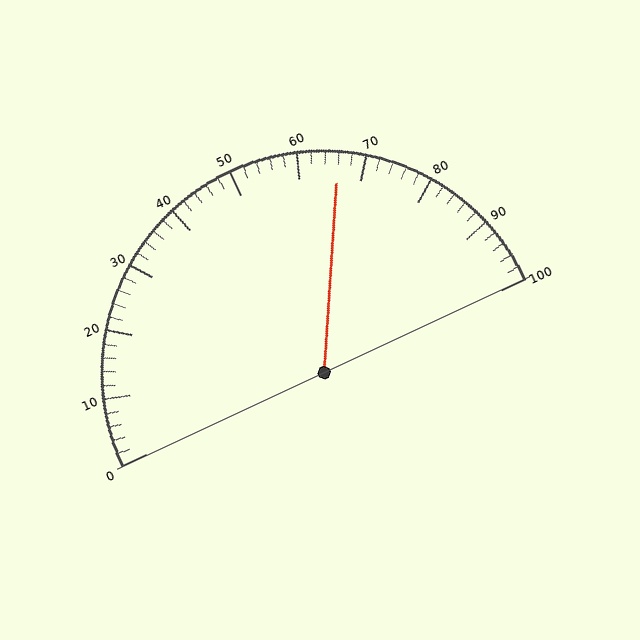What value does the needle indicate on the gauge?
The needle indicates approximately 66.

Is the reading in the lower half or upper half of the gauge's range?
The reading is in the upper half of the range (0 to 100).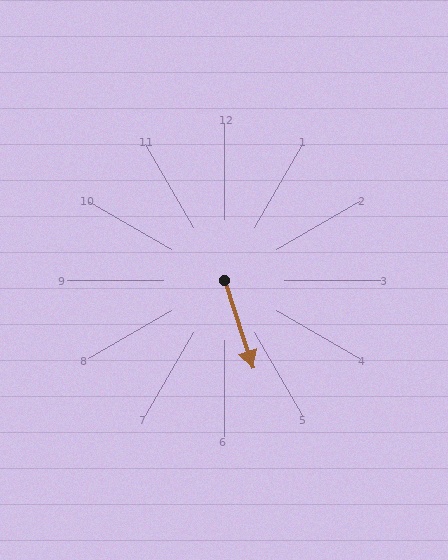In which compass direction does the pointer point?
South.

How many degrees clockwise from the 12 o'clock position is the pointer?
Approximately 162 degrees.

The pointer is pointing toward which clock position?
Roughly 5 o'clock.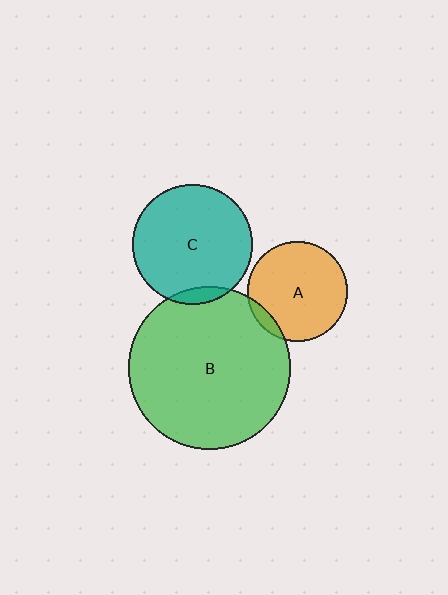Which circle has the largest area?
Circle B (green).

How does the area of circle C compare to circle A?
Approximately 1.4 times.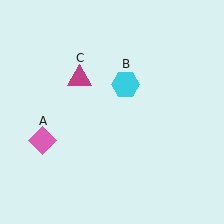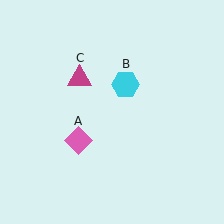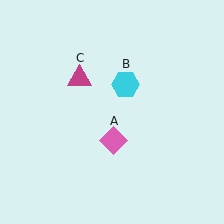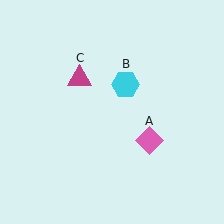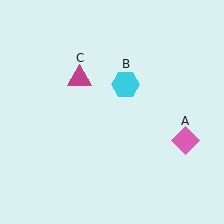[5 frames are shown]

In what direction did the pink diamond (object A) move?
The pink diamond (object A) moved right.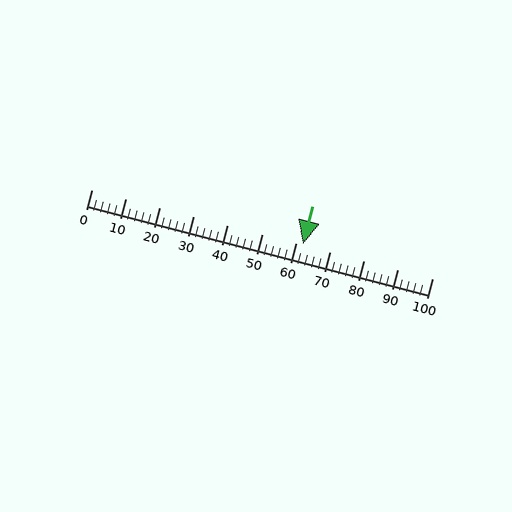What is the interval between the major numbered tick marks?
The major tick marks are spaced 10 units apart.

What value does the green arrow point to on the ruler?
The green arrow points to approximately 62.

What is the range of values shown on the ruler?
The ruler shows values from 0 to 100.